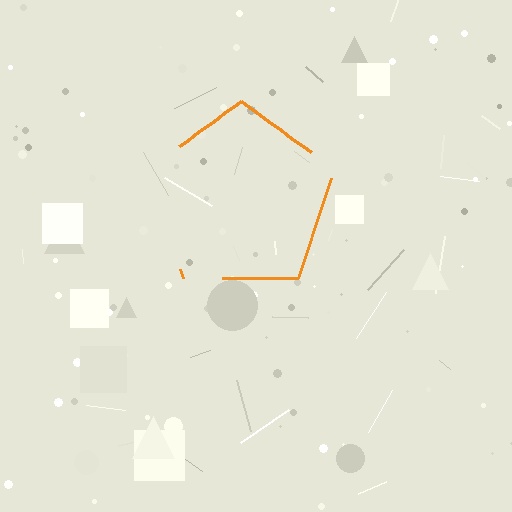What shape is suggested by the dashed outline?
The dashed outline suggests a pentagon.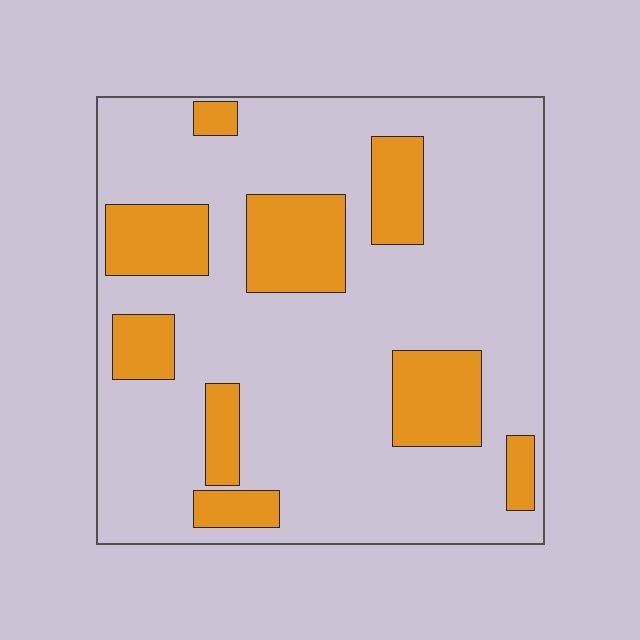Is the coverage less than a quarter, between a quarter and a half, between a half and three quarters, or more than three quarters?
Less than a quarter.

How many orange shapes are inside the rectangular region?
9.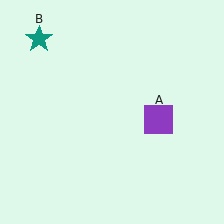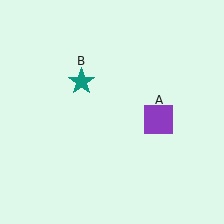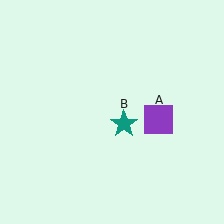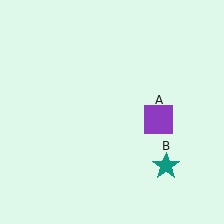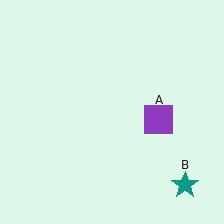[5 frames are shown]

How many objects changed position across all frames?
1 object changed position: teal star (object B).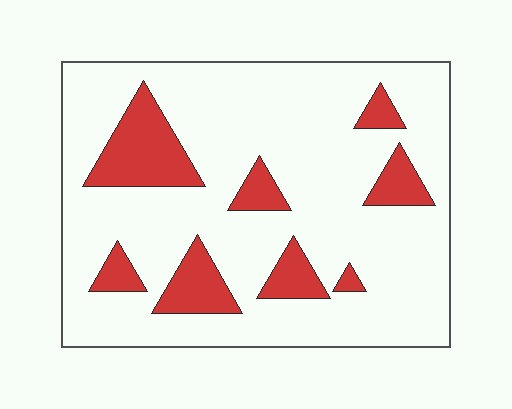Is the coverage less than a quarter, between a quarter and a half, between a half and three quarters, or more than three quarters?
Less than a quarter.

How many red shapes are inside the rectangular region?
8.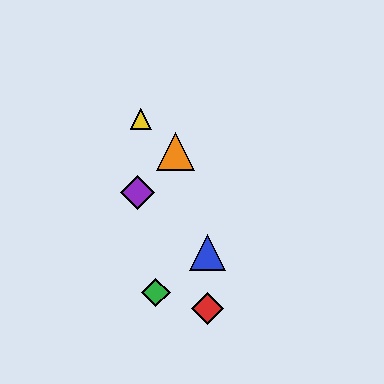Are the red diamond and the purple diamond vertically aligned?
No, the red diamond is at x≈207 and the purple diamond is at x≈138.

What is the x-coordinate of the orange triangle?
The orange triangle is at x≈175.